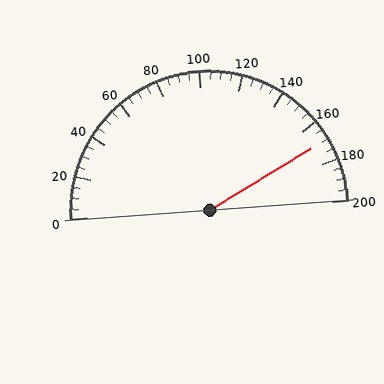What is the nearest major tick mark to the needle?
The nearest major tick mark is 160.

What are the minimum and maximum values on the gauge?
The gauge ranges from 0 to 200.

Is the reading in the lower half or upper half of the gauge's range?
The reading is in the upper half of the range (0 to 200).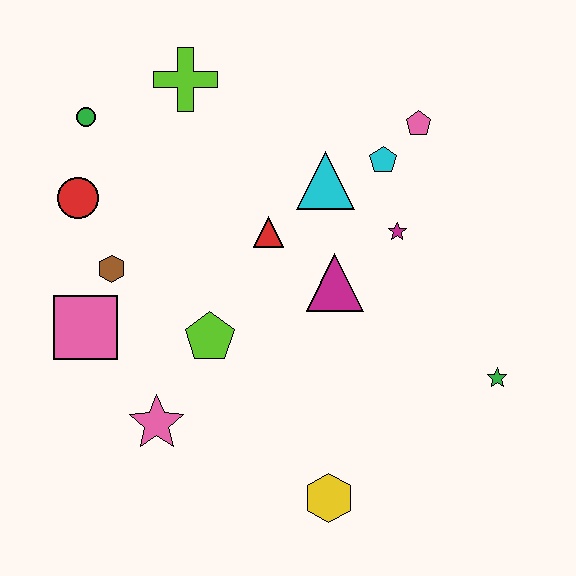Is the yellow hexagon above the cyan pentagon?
No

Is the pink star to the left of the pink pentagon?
Yes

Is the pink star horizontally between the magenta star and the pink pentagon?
No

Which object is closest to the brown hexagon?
The pink square is closest to the brown hexagon.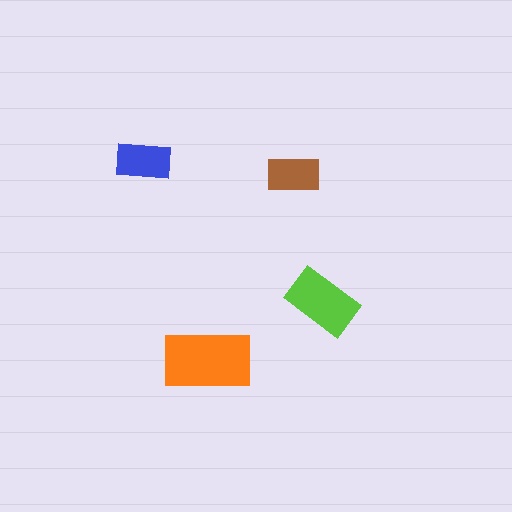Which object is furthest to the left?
The blue rectangle is leftmost.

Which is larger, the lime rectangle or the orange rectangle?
The orange one.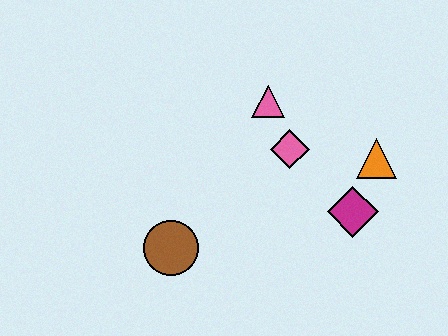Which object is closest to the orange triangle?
The magenta diamond is closest to the orange triangle.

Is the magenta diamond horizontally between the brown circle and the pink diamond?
No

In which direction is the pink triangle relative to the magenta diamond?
The pink triangle is above the magenta diamond.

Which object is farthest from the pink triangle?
The brown circle is farthest from the pink triangle.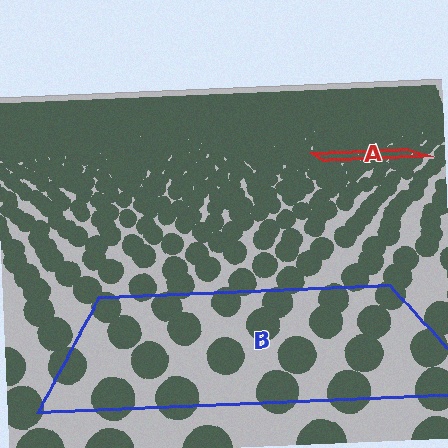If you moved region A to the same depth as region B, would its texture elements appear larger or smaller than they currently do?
They would appear larger. At a closer depth, the same texture elements are projected at a bigger on-screen size.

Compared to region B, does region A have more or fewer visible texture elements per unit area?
Region A has more texture elements per unit area — they are packed more densely because it is farther away.